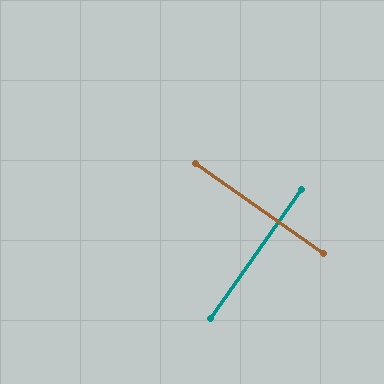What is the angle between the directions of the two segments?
Approximately 90 degrees.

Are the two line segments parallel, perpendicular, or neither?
Perpendicular — they meet at approximately 90°.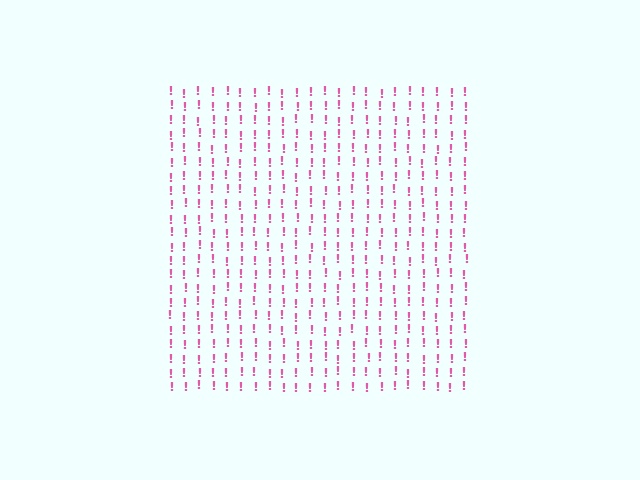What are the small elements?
The small elements are exclamation marks.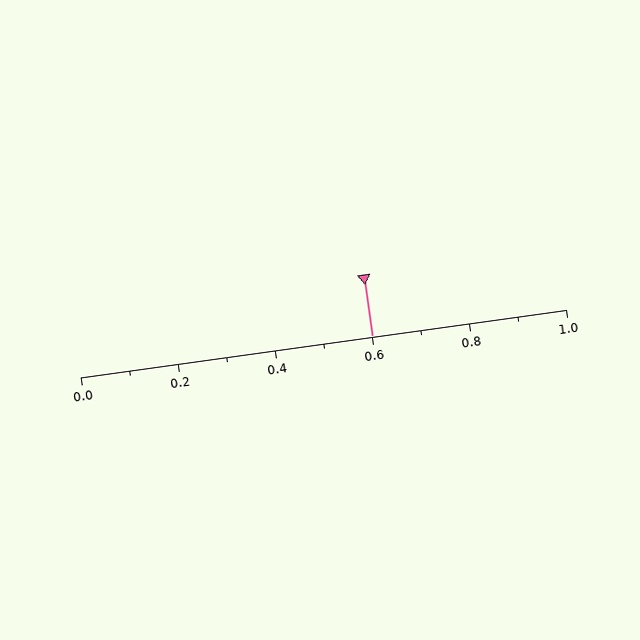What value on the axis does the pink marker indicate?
The marker indicates approximately 0.6.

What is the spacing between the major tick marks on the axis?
The major ticks are spaced 0.2 apart.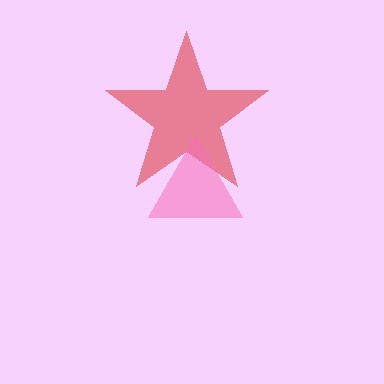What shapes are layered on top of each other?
The layered shapes are: a red star, a pink triangle.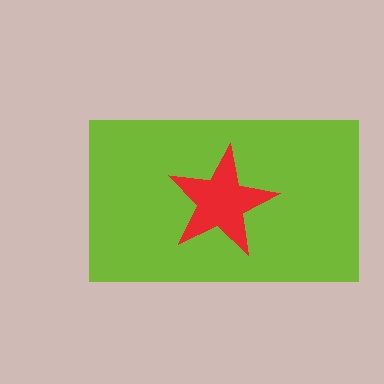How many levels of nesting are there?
2.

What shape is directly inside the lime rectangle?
The red star.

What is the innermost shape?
The red star.